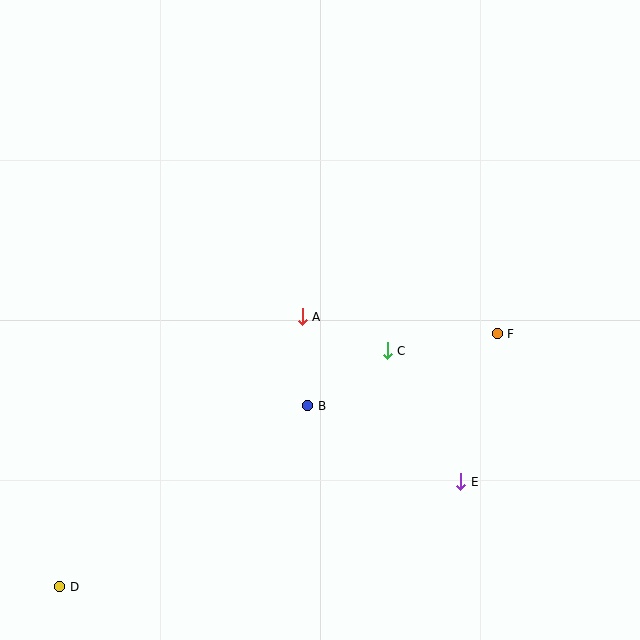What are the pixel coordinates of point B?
Point B is at (308, 406).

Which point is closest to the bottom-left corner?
Point D is closest to the bottom-left corner.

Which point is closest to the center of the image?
Point A at (302, 317) is closest to the center.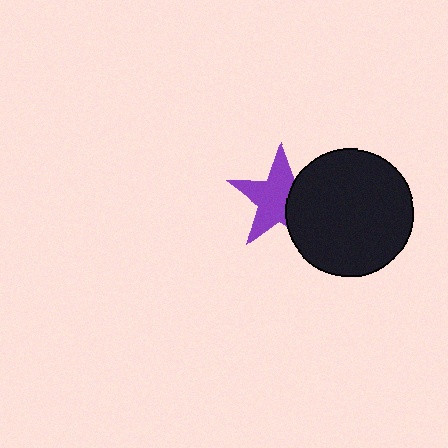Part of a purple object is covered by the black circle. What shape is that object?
It is a star.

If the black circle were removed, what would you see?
You would see the complete purple star.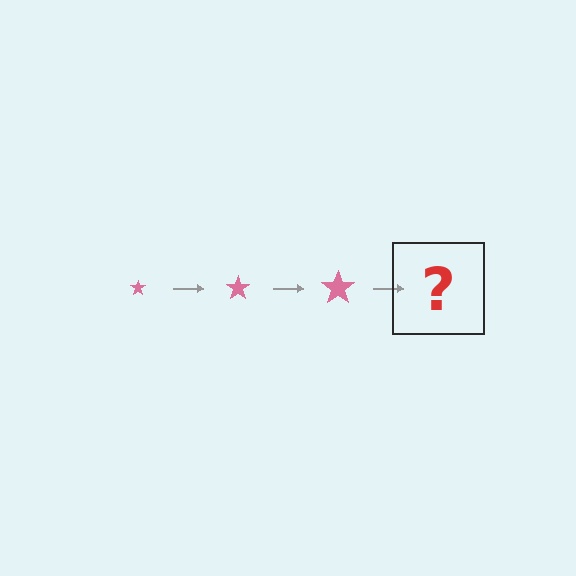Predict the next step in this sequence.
The next step is a pink star, larger than the previous one.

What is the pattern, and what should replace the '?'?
The pattern is that the star gets progressively larger each step. The '?' should be a pink star, larger than the previous one.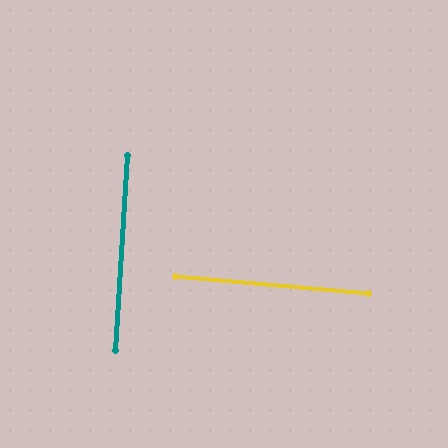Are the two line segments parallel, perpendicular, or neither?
Perpendicular — they meet at approximately 88°.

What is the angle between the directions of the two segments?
Approximately 88 degrees.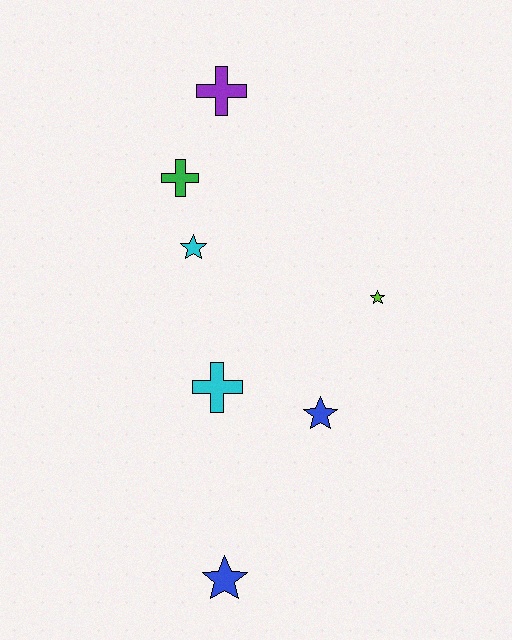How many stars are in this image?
There are 4 stars.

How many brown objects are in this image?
There are no brown objects.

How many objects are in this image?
There are 7 objects.